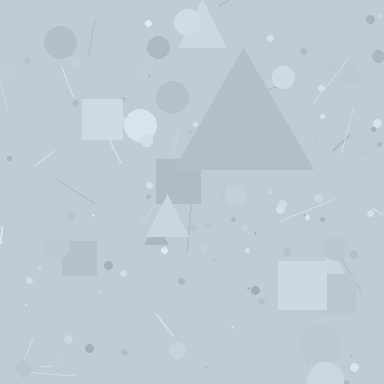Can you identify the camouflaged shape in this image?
The camouflaged shape is a triangle.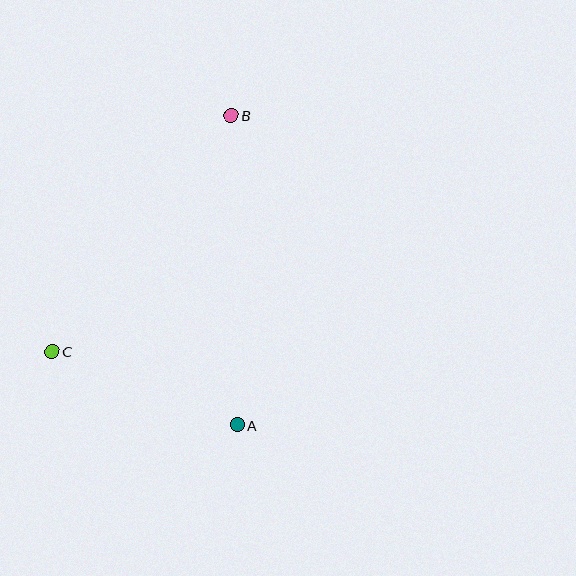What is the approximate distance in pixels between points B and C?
The distance between B and C is approximately 296 pixels.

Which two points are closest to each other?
Points A and C are closest to each other.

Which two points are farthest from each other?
Points A and B are farthest from each other.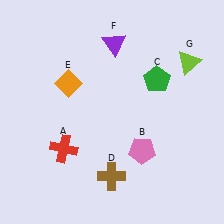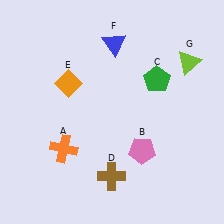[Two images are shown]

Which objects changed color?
A changed from red to orange. F changed from purple to blue.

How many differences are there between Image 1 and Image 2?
There are 2 differences between the two images.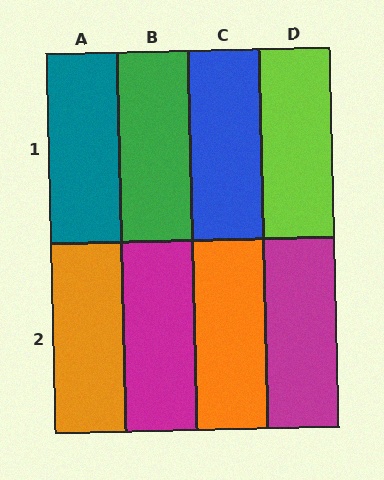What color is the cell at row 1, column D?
Lime.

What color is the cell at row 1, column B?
Green.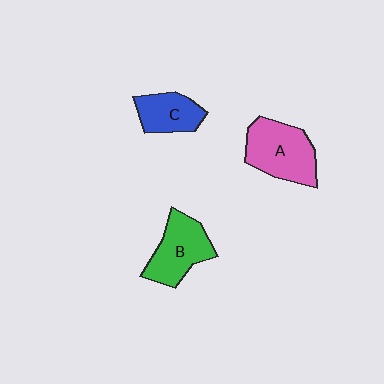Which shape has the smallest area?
Shape C (blue).